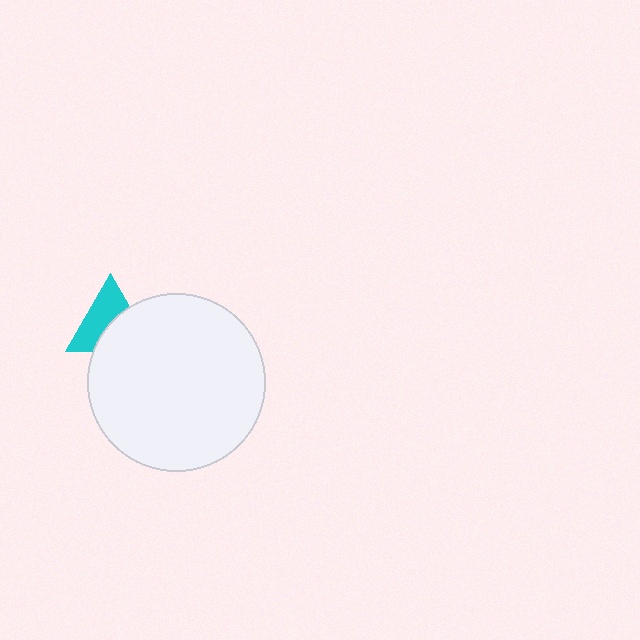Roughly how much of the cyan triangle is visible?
About half of it is visible (roughly 54%).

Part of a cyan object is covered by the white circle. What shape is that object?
It is a triangle.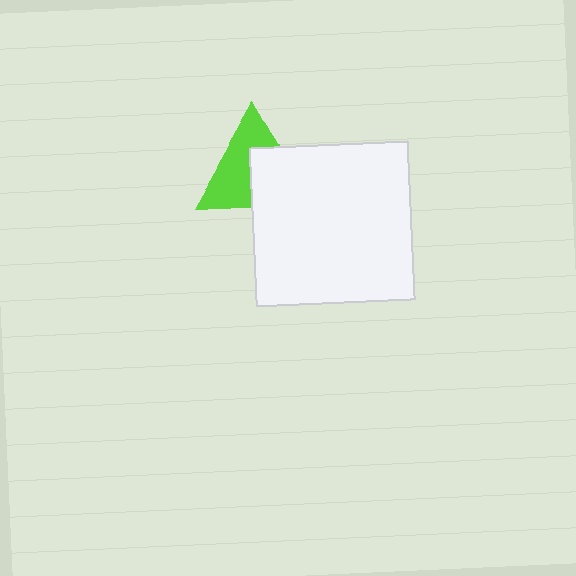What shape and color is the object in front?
The object in front is a white square.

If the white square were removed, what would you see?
You would see the complete lime triangle.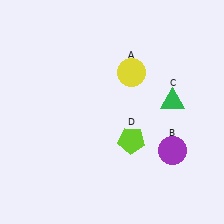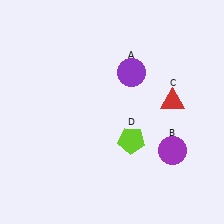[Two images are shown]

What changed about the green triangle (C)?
In Image 1, C is green. In Image 2, it changed to red.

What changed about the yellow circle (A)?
In Image 1, A is yellow. In Image 2, it changed to purple.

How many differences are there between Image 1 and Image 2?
There are 2 differences between the two images.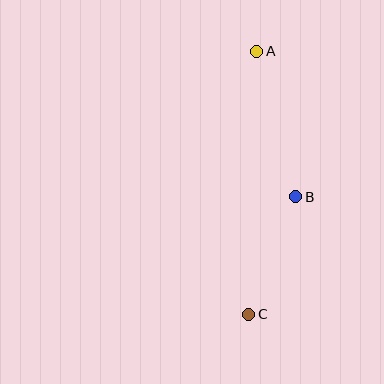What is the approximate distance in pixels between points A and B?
The distance between A and B is approximately 151 pixels.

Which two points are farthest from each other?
Points A and C are farthest from each other.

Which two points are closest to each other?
Points B and C are closest to each other.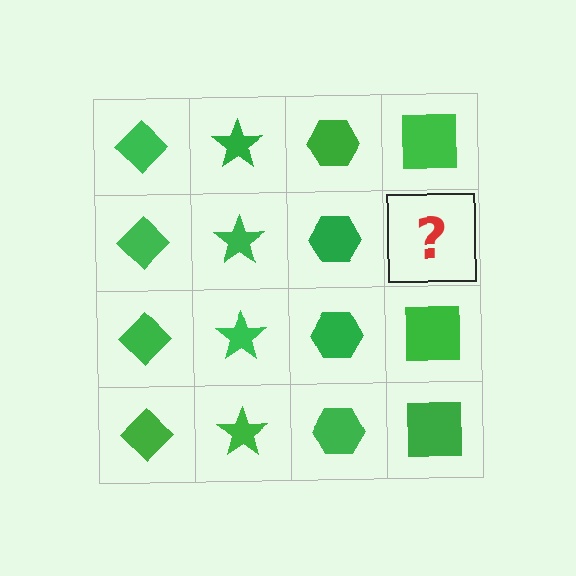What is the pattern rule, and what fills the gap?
The rule is that each column has a consistent shape. The gap should be filled with a green square.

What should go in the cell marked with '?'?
The missing cell should contain a green square.